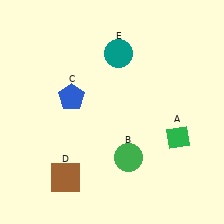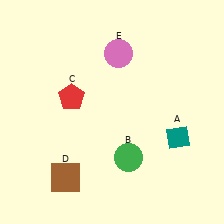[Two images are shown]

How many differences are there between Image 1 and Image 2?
There are 3 differences between the two images.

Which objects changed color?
A changed from green to teal. C changed from blue to red. E changed from teal to pink.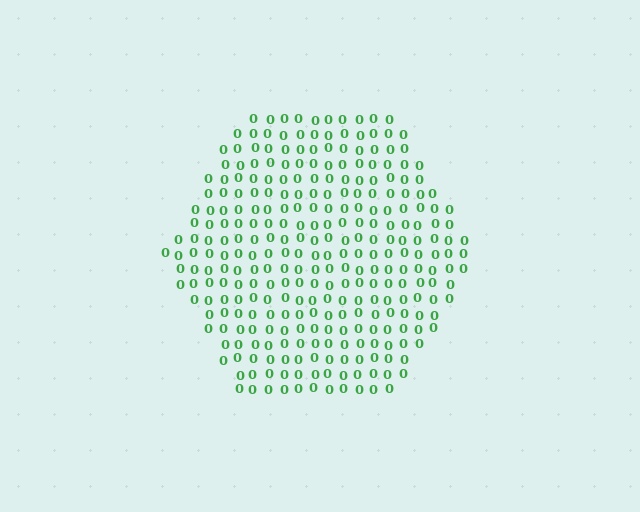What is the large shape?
The large shape is a hexagon.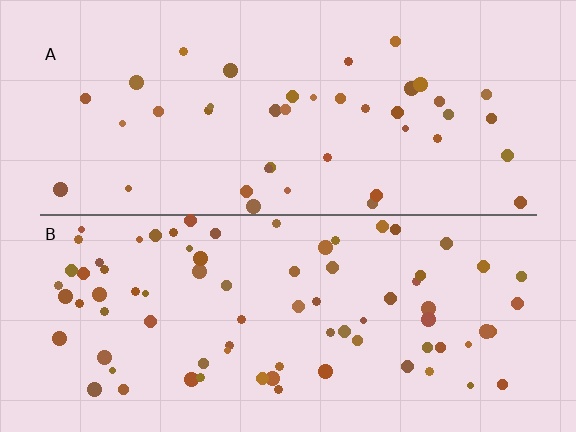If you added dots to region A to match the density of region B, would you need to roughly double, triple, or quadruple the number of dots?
Approximately double.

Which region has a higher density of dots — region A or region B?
B (the bottom).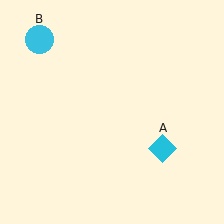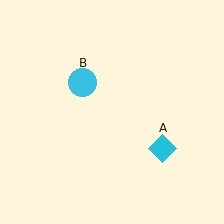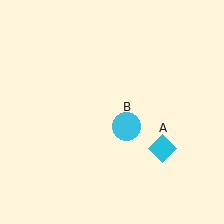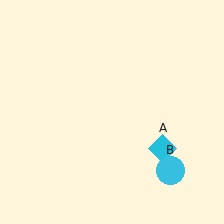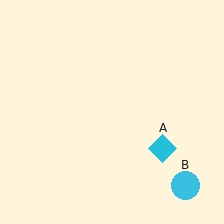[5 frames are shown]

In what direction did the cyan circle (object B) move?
The cyan circle (object B) moved down and to the right.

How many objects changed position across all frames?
1 object changed position: cyan circle (object B).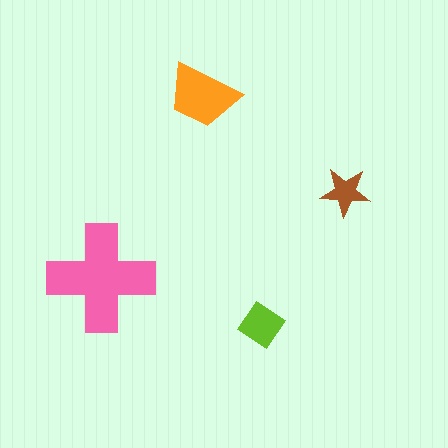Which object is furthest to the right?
The brown star is rightmost.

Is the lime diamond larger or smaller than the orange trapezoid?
Smaller.